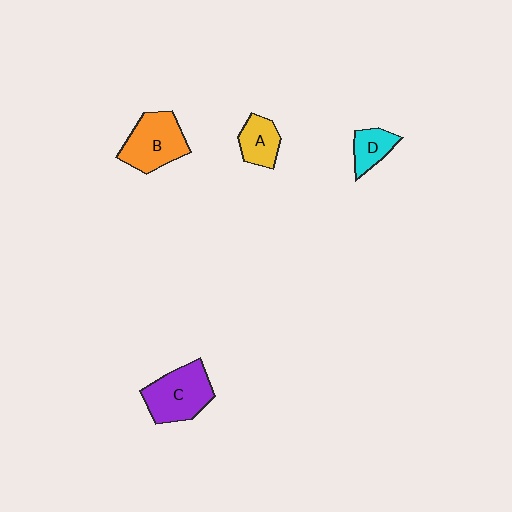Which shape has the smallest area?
Shape D (cyan).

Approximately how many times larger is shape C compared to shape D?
Approximately 2.1 times.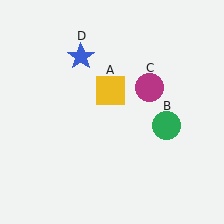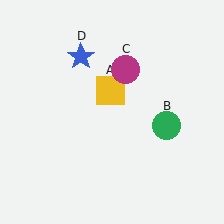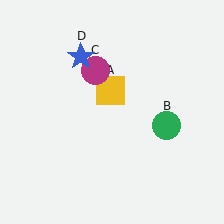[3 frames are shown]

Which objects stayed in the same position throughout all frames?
Yellow square (object A) and green circle (object B) and blue star (object D) remained stationary.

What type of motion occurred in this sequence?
The magenta circle (object C) rotated counterclockwise around the center of the scene.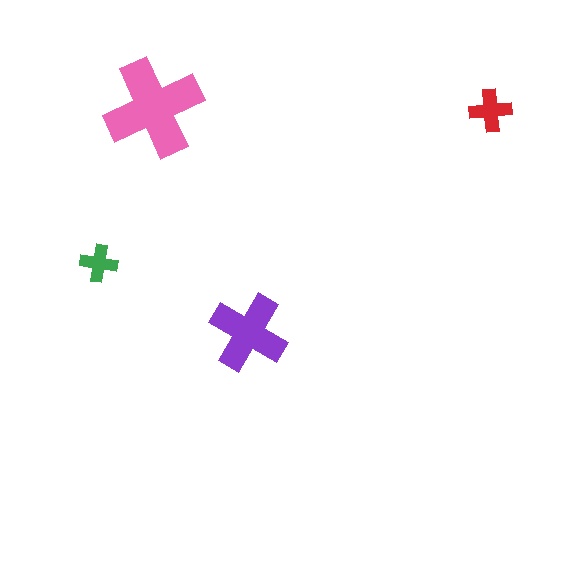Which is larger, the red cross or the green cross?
The red one.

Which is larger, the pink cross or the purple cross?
The pink one.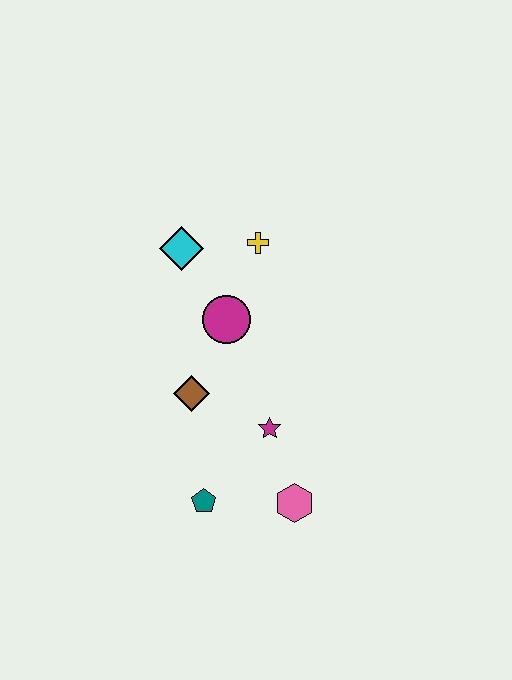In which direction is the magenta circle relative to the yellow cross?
The magenta circle is below the yellow cross.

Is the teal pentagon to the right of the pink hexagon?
No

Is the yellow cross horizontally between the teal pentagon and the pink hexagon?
Yes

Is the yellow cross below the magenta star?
No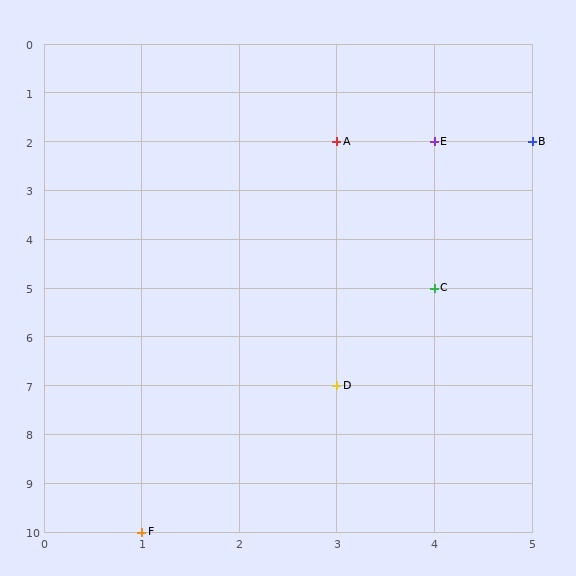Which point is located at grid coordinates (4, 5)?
Point C is at (4, 5).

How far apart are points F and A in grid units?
Points F and A are 2 columns and 8 rows apart (about 8.2 grid units diagonally).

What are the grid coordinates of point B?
Point B is at grid coordinates (5, 2).